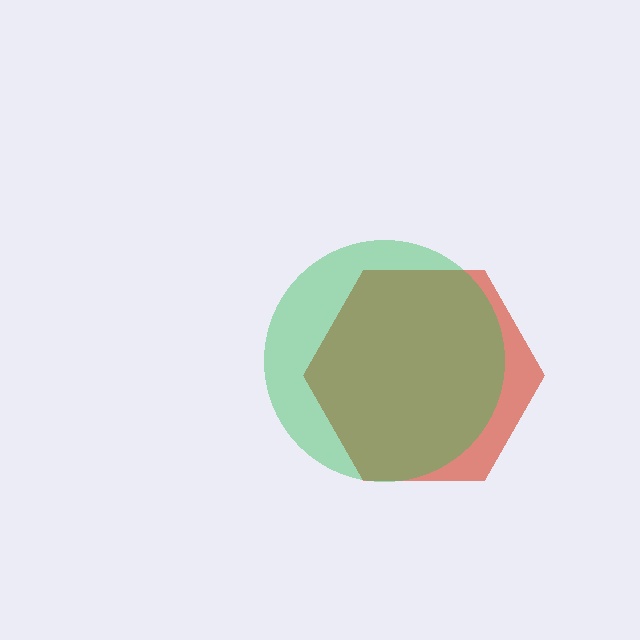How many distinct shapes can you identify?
There are 2 distinct shapes: a red hexagon, a green circle.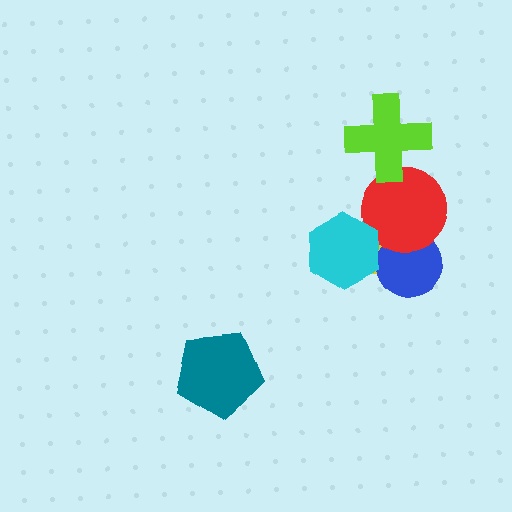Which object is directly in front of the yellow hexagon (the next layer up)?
The blue circle is directly in front of the yellow hexagon.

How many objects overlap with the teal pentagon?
0 objects overlap with the teal pentagon.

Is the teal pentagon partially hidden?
No, no other shape covers it.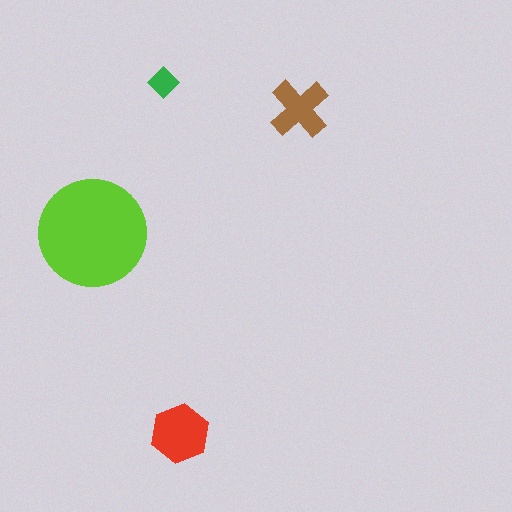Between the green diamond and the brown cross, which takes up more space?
The brown cross.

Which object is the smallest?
The green diamond.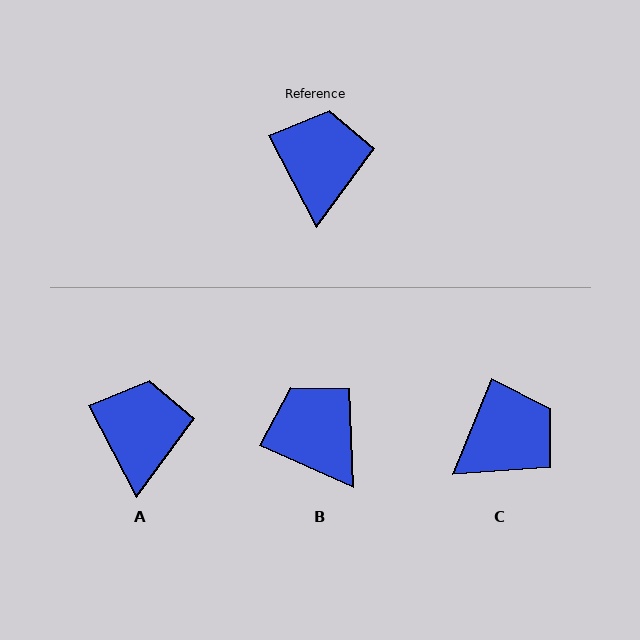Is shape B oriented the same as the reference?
No, it is off by about 39 degrees.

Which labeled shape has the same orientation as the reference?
A.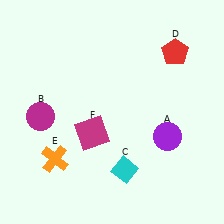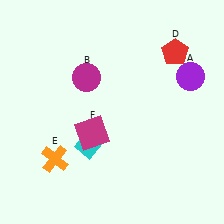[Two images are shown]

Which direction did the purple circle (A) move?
The purple circle (A) moved up.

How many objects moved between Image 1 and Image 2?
3 objects moved between the two images.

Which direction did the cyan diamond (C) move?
The cyan diamond (C) moved left.